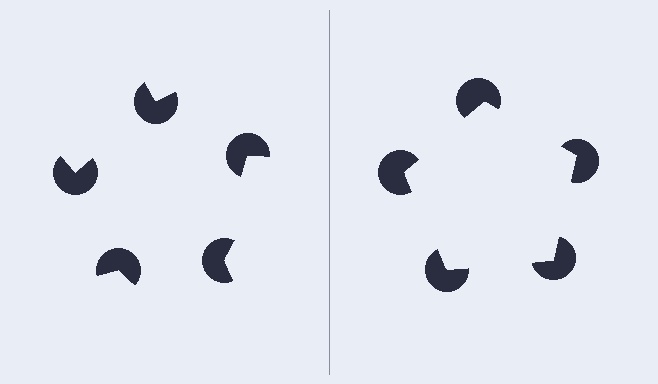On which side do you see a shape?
An illusory pentagon appears on the right side. On the left side the wedge cuts are rotated, so no coherent shape forms.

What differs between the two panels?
The pac-man discs are positioned identically on both sides; only the wedge orientations differ. On the right they align to a pentagon; on the left they are misaligned.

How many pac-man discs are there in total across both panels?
10 — 5 on each side.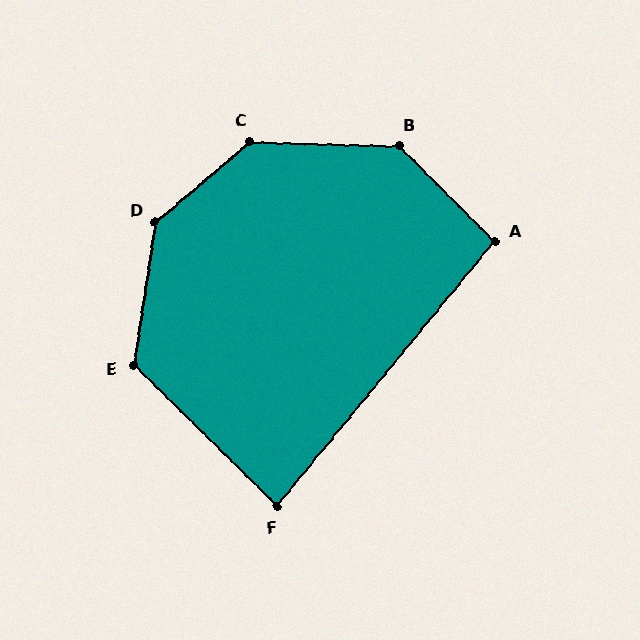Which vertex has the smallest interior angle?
F, at approximately 85 degrees.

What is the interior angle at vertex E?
Approximately 126 degrees (obtuse).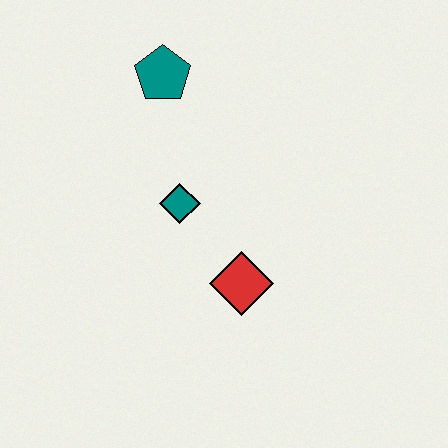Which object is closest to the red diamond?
The teal diamond is closest to the red diamond.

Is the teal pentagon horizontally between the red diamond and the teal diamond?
No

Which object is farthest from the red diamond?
The teal pentagon is farthest from the red diamond.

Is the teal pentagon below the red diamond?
No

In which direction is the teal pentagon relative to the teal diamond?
The teal pentagon is above the teal diamond.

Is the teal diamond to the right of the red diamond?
No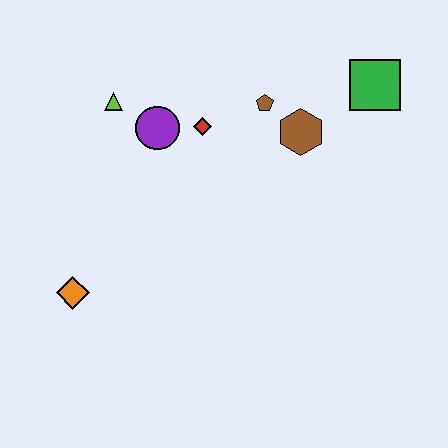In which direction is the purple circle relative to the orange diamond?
The purple circle is above the orange diamond.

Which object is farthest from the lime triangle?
The green square is farthest from the lime triangle.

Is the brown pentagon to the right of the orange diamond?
Yes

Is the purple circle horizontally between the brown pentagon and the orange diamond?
Yes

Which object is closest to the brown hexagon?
The brown pentagon is closest to the brown hexagon.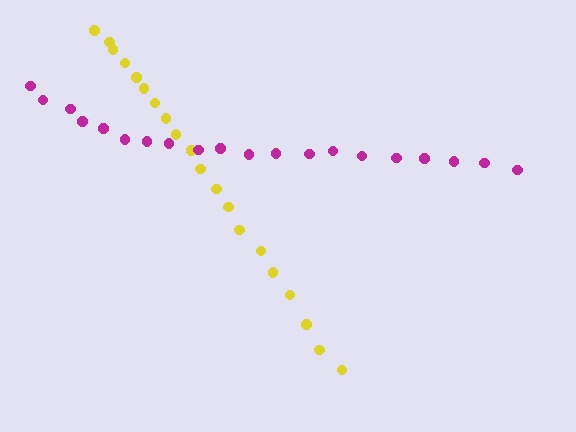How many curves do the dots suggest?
There are 2 distinct paths.